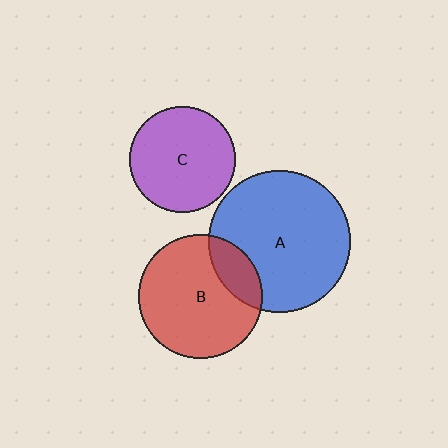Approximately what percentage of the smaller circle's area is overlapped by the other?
Approximately 20%.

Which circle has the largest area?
Circle A (blue).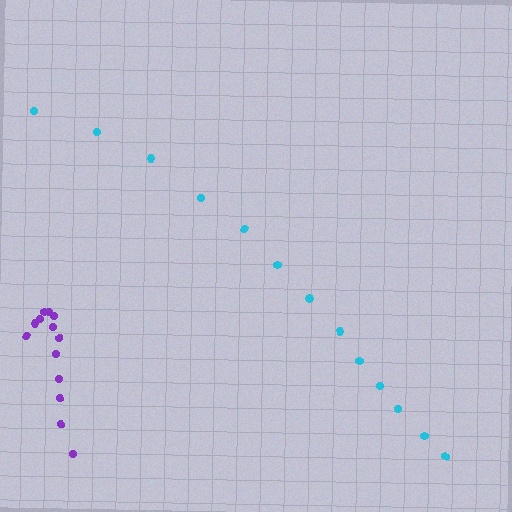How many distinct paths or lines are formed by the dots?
There are 2 distinct paths.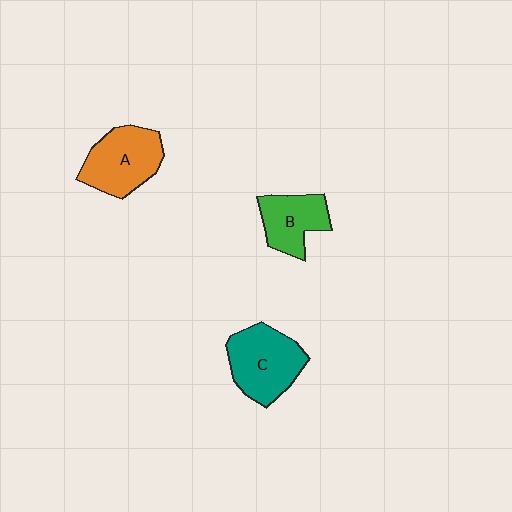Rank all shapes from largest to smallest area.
From largest to smallest: C (teal), A (orange), B (green).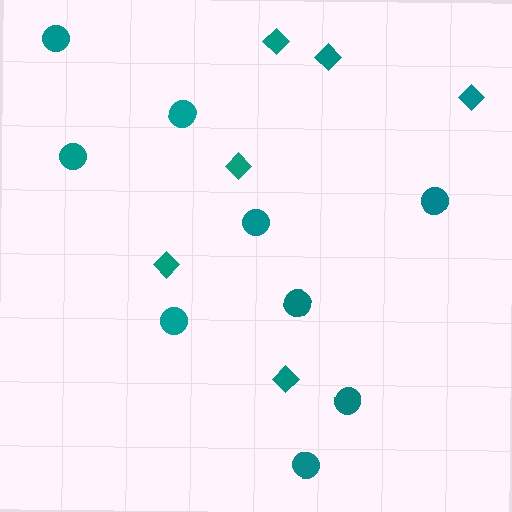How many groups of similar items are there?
There are 2 groups: one group of diamonds (6) and one group of circles (9).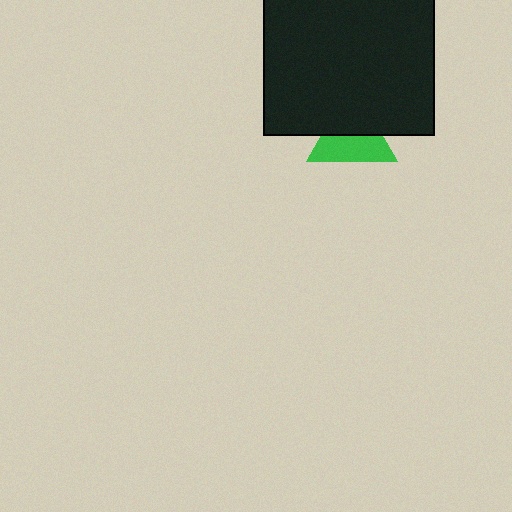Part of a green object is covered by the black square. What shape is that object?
It is a triangle.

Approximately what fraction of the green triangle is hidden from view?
Roughly 45% of the green triangle is hidden behind the black square.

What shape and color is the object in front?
The object in front is a black square.